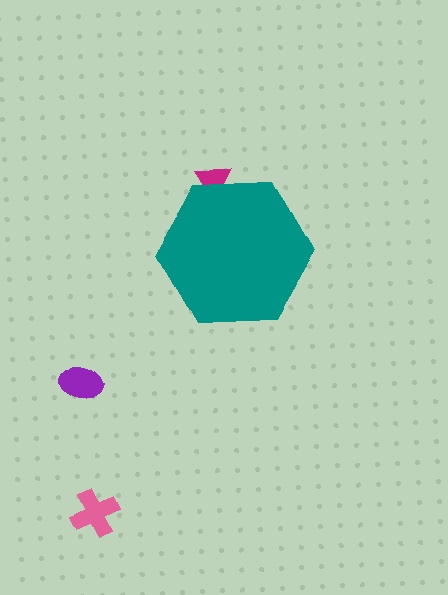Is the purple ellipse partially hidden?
No, the purple ellipse is fully visible.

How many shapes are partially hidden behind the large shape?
1 shape is partially hidden.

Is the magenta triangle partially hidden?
Yes, the magenta triangle is partially hidden behind the teal hexagon.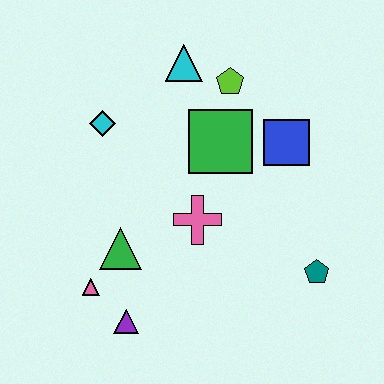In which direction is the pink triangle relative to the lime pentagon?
The pink triangle is below the lime pentagon.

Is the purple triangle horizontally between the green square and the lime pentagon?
No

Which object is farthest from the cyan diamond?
The teal pentagon is farthest from the cyan diamond.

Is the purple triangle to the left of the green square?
Yes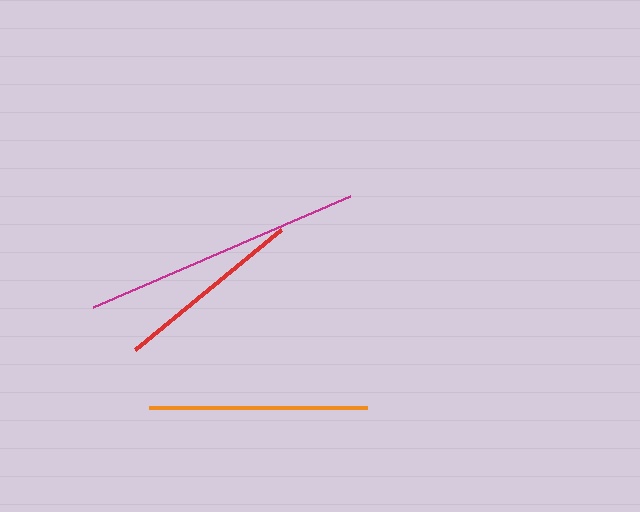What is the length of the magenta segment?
The magenta segment is approximately 280 pixels long.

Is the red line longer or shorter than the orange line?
The orange line is longer than the red line.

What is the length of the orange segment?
The orange segment is approximately 218 pixels long.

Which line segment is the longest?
The magenta line is the longest at approximately 280 pixels.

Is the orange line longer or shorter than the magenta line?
The magenta line is longer than the orange line.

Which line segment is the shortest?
The red line is the shortest at approximately 189 pixels.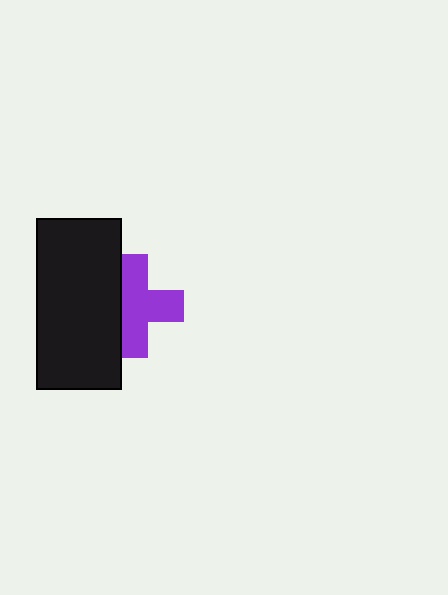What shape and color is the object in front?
The object in front is a black rectangle.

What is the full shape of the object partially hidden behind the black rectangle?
The partially hidden object is a purple cross.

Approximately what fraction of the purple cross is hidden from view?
Roughly 32% of the purple cross is hidden behind the black rectangle.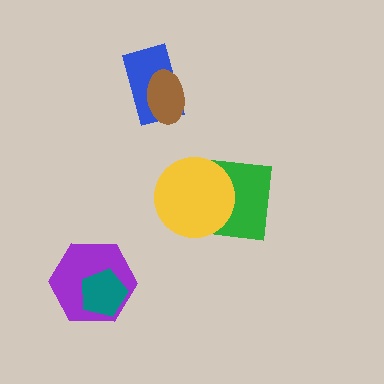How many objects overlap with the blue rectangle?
1 object overlaps with the blue rectangle.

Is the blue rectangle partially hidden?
Yes, it is partially covered by another shape.